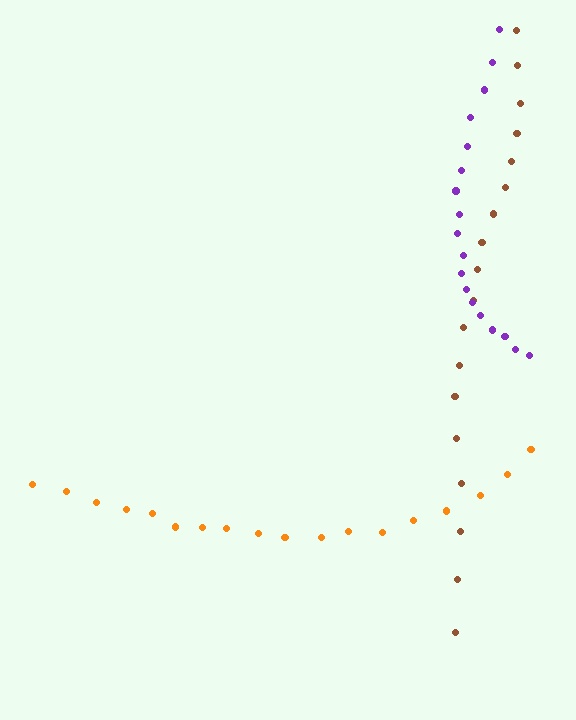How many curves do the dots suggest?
There are 3 distinct paths.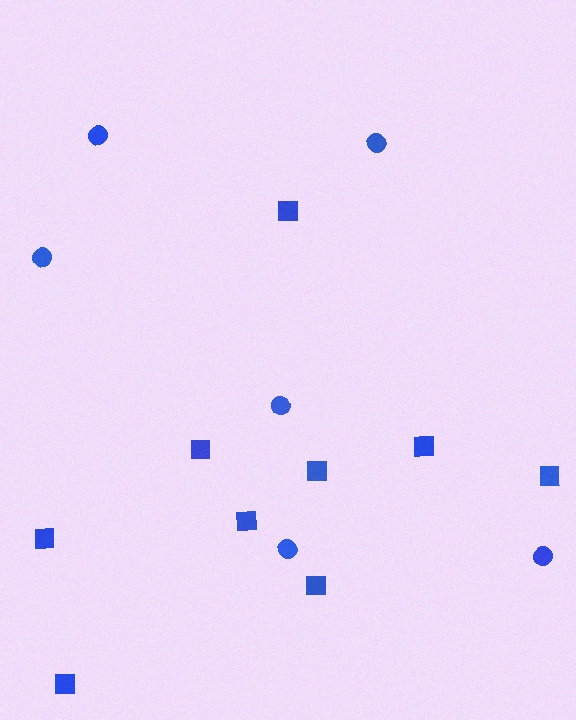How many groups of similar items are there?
There are 2 groups: one group of circles (6) and one group of squares (9).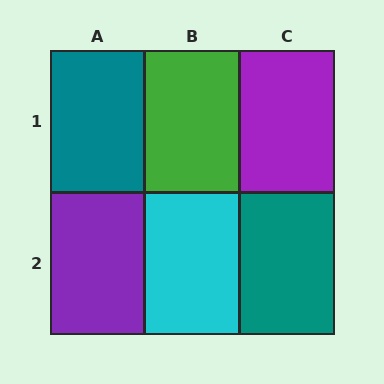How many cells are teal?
2 cells are teal.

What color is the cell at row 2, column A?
Purple.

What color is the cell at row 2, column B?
Cyan.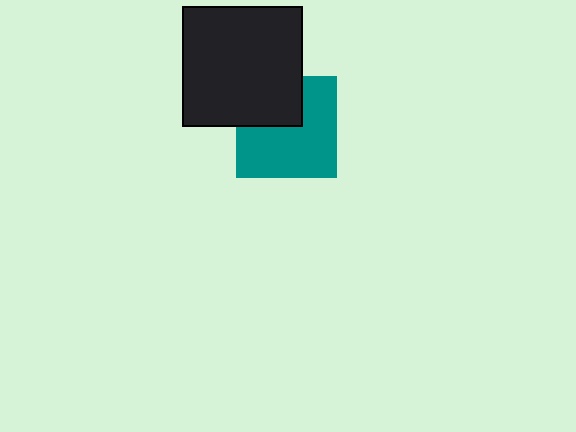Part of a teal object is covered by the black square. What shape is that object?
It is a square.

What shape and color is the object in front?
The object in front is a black square.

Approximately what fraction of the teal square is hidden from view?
Roughly 34% of the teal square is hidden behind the black square.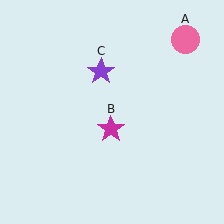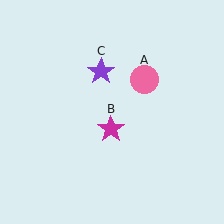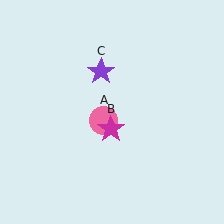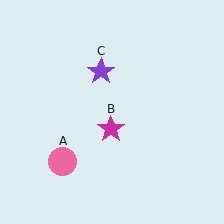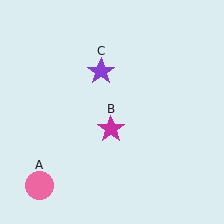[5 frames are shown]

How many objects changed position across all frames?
1 object changed position: pink circle (object A).